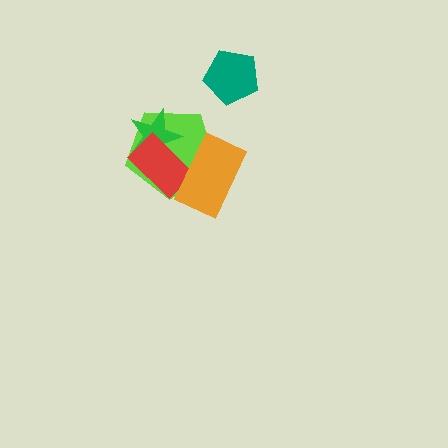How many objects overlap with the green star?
2 objects overlap with the green star.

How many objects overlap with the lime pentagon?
3 objects overlap with the lime pentagon.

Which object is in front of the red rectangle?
The orange rectangle is in front of the red rectangle.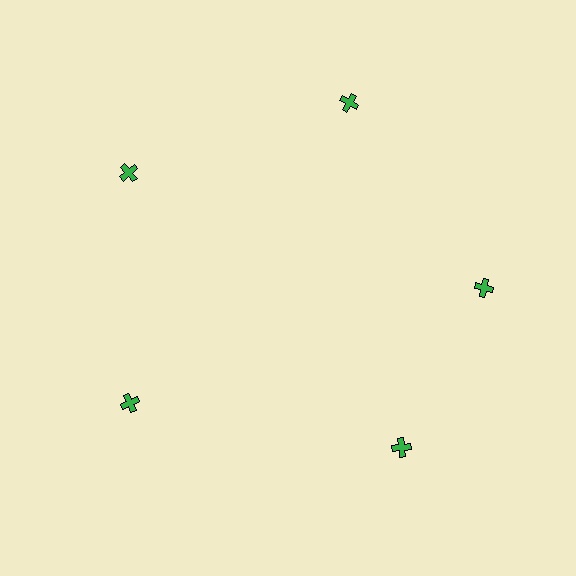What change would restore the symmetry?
The symmetry would be restored by rotating it back into even spacing with its neighbors so that all 5 crosses sit at equal angles and equal distance from the center.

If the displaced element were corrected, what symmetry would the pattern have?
It would have 5-fold rotational symmetry — the pattern would map onto itself every 72 degrees.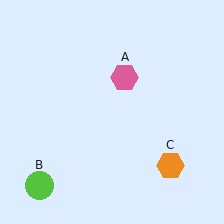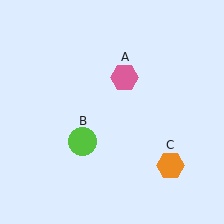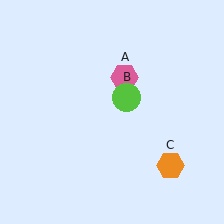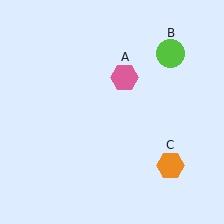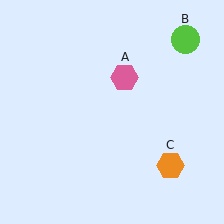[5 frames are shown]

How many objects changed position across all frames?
1 object changed position: lime circle (object B).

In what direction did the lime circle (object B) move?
The lime circle (object B) moved up and to the right.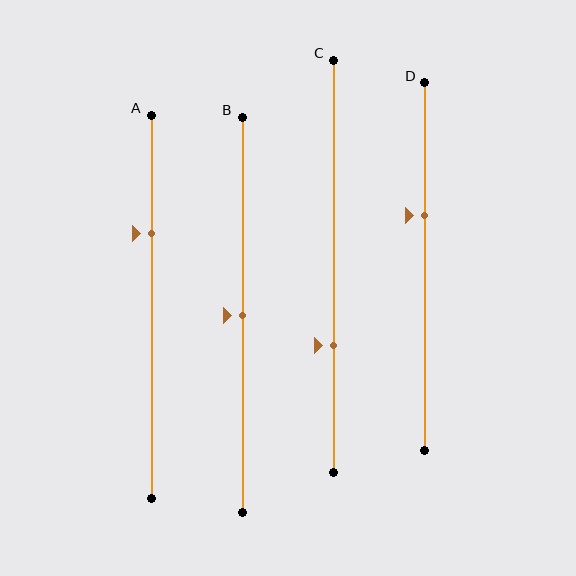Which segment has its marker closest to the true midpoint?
Segment B has its marker closest to the true midpoint.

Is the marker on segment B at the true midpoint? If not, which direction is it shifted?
Yes, the marker on segment B is at the true midpoint.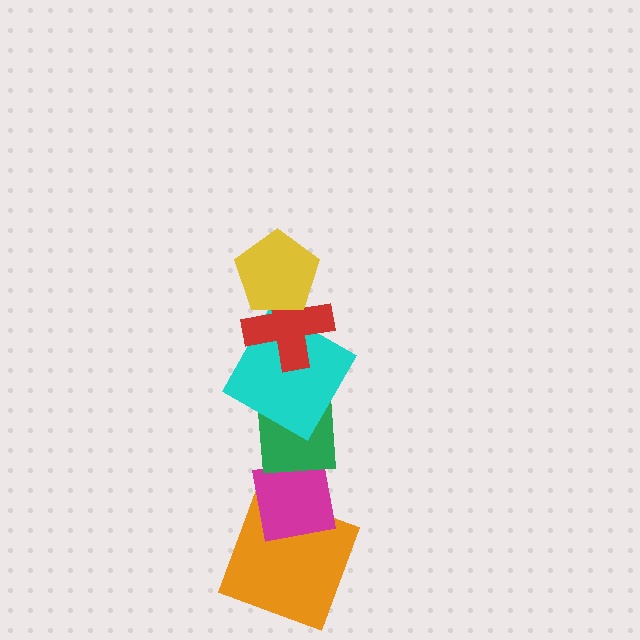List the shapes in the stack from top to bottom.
From top to bottom: the yellow pentagon, the red cross, the cyan square, the green square, the magenta square, the orange square.